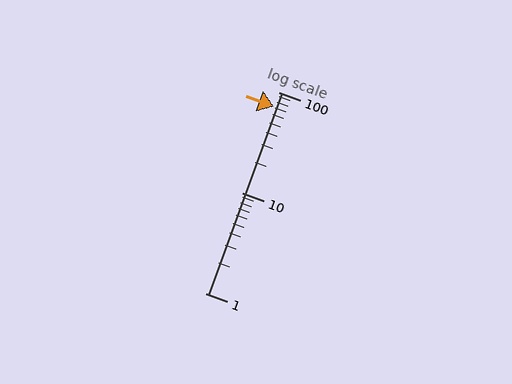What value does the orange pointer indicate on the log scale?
The pointer indicates approximately 71.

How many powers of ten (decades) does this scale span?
The scale spans 2 decades, from 1 to 100.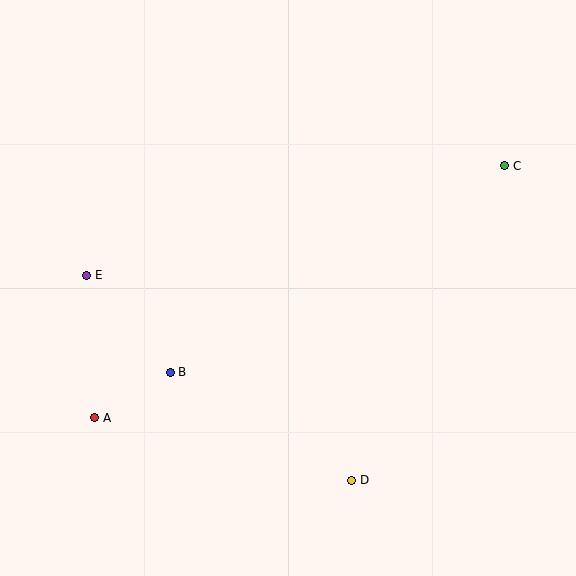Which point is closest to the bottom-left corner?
Point A is closest to the bottom-left corner.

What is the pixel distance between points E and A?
The distance between E and A is 142 pixels.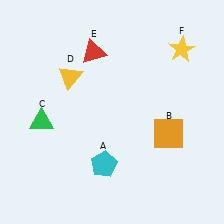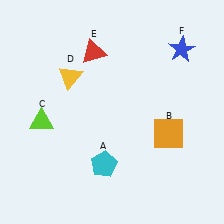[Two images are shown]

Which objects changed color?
C changed from green to lime. F changed from yellow to blue.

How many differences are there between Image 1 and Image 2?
There are 2 differences between the two images.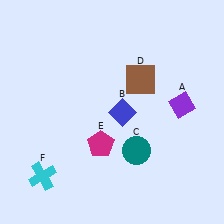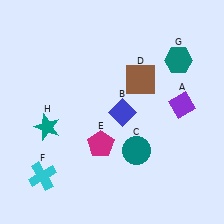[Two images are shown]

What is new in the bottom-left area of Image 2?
A teal star (H) was added in the bottom-left area of Image 2.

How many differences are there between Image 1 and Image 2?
There are 2 differences between the two images.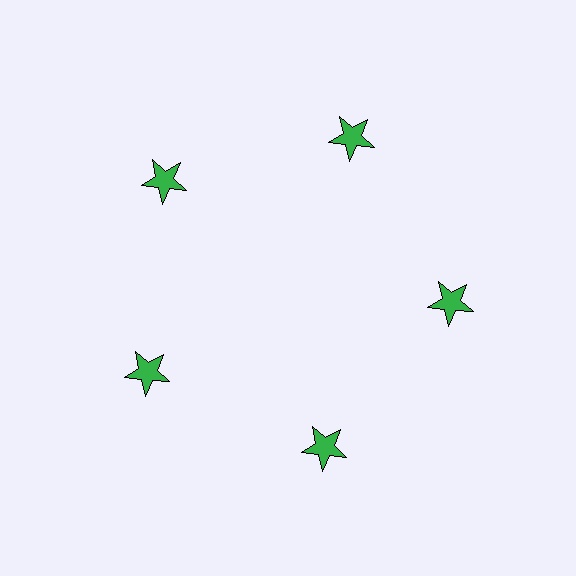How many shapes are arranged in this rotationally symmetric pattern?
There are 5 shapes, arranged in 5 groups of 1.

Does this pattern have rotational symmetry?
Yes, this pattern has 5-fold rotational symmetry. It looks the same after rotating 72 degrees around the center.